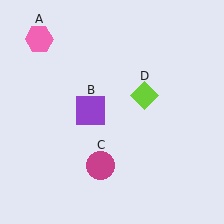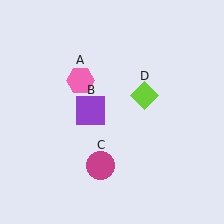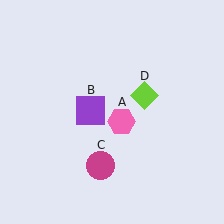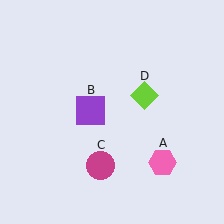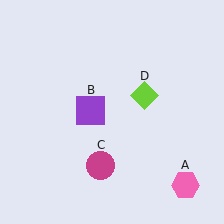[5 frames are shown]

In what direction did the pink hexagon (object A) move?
The pink hexagon (object A) moved down and to the right.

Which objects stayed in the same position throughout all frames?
Purple square (object B) and magenta circle (object C) and lime diamond (object D) remained stationary.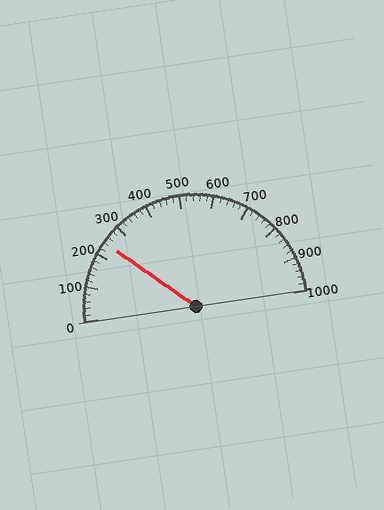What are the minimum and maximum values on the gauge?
The gauge ranges from 0 to 1000.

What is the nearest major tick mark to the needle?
The nearest major tick mark is 200.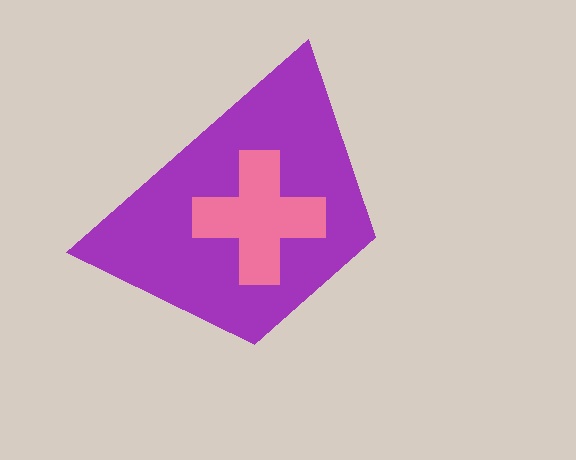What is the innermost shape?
The pink cross.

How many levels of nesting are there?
2.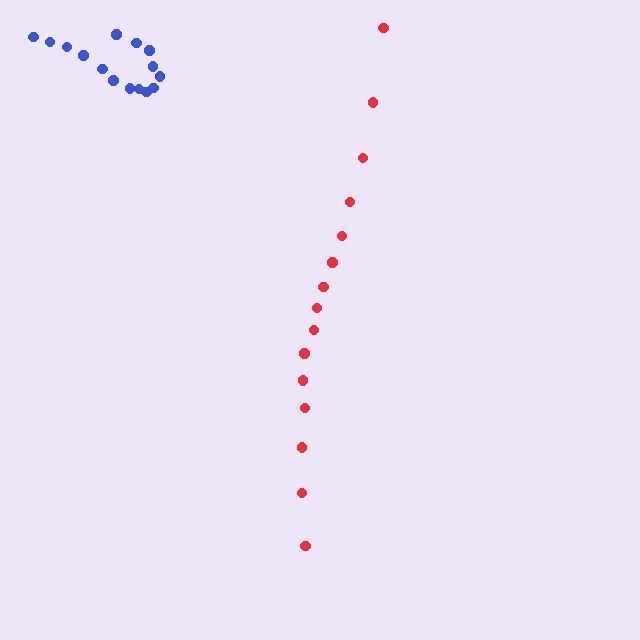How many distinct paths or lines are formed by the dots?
There are 2 distinct paths.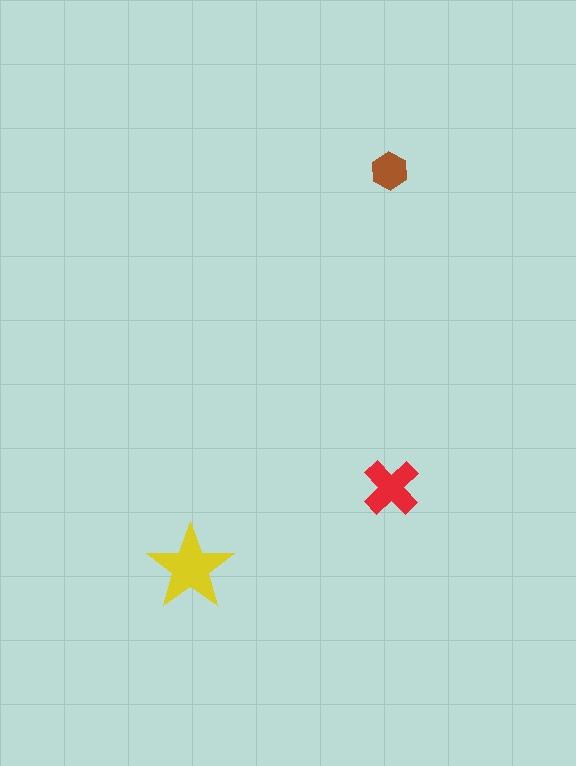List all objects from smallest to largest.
The brown hexagon, the red cross, the yellow star.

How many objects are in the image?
There are 3 objects in the image.